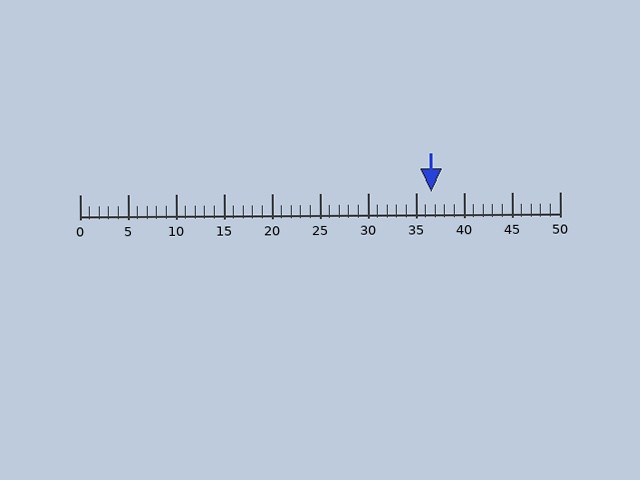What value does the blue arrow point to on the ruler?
The blue arrow points to approximately 37.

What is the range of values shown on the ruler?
The ruler shows values from 0 to 50.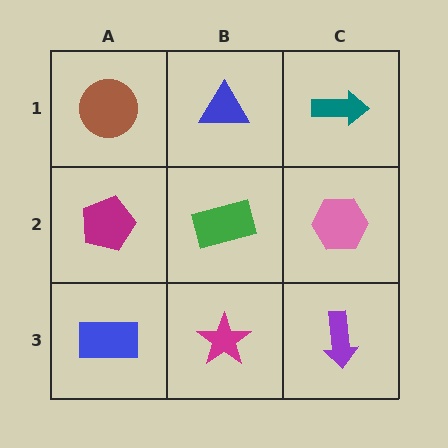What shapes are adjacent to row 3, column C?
A pink hexagon (row 2, column C), a magenta star (row 3, column B).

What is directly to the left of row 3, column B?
A blue rectangle.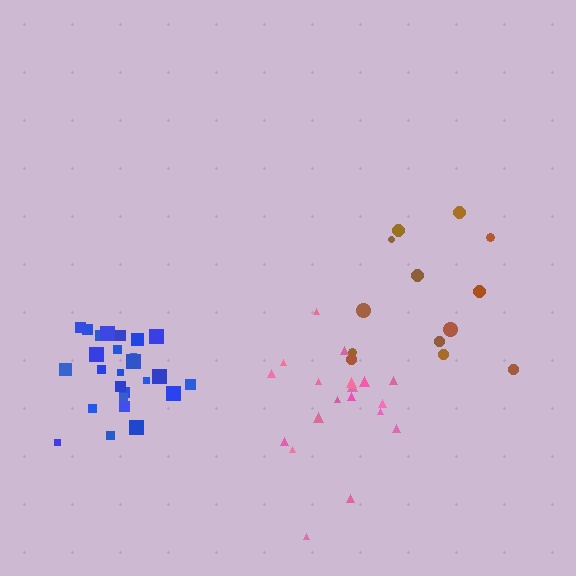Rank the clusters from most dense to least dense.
blue, pink, brown.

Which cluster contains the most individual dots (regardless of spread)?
Blue (29).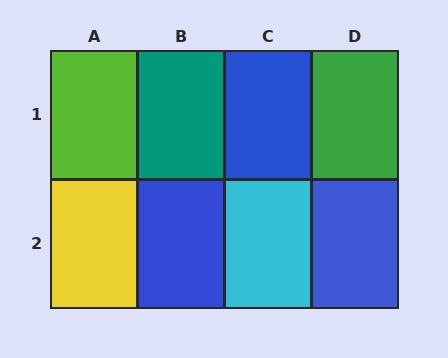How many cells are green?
1 cell is green.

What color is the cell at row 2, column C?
Cyan.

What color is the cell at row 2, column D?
Blue.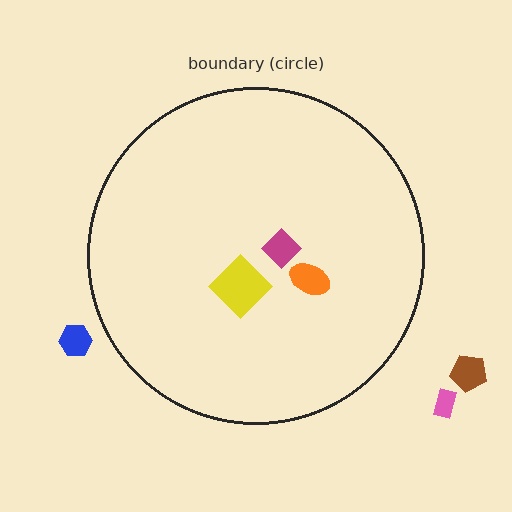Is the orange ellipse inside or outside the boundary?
Inside.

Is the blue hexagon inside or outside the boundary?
Outside.